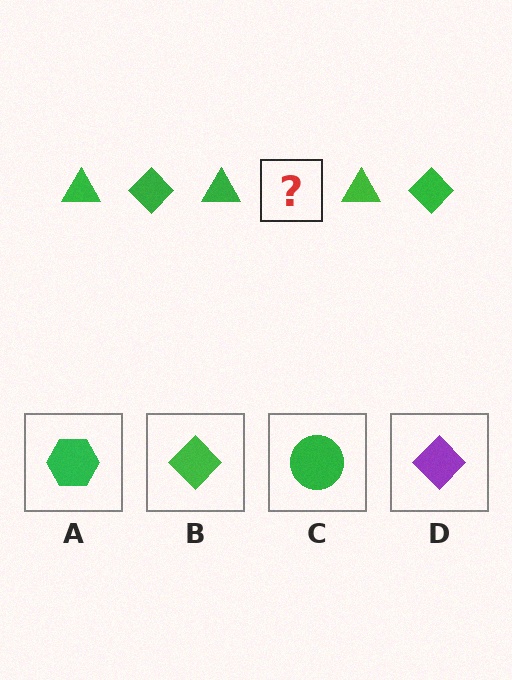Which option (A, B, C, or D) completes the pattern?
B.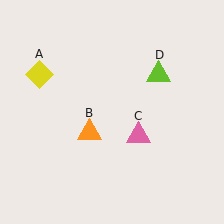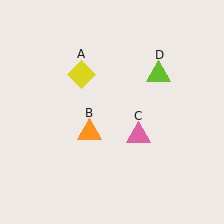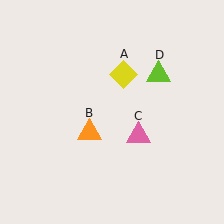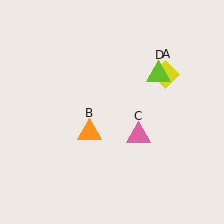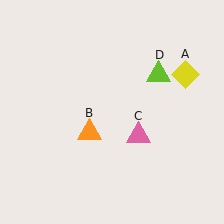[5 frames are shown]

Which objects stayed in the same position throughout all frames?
Orange triangle (object B) and pink triangle (object C) and lime triangle (object D) remained stationary.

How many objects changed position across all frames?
1 object changed position: yellow diamond (object A).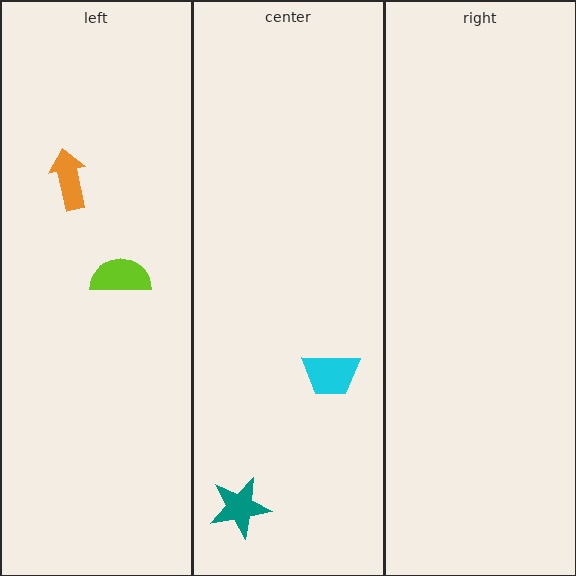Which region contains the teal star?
The center region.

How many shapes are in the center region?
2.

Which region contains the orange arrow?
The left region.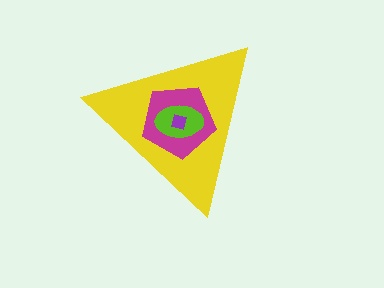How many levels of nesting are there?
4.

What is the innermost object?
The purple square.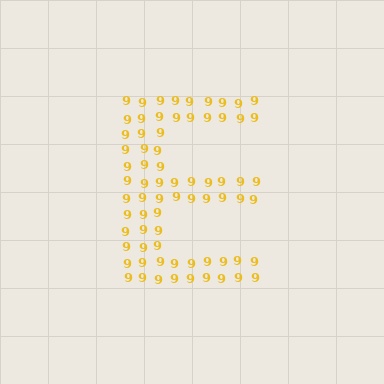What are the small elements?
The small elements are digit 9's.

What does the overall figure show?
The overall figure shows the letter E.